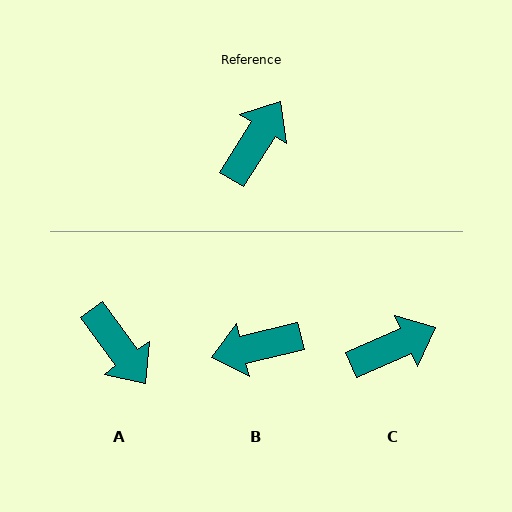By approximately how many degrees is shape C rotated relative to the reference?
Approximately 34 degrees clockwise.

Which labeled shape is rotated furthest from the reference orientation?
B, about 136 degrees away.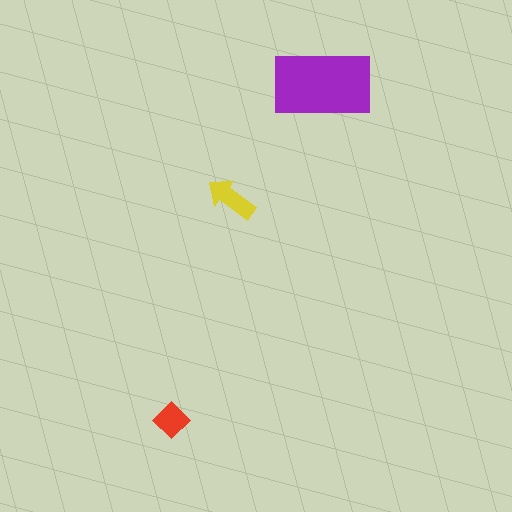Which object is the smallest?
The red diamond.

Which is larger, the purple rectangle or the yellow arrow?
The purple rectangle.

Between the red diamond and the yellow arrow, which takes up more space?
The yellow arrow.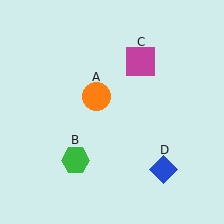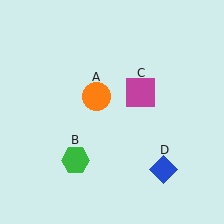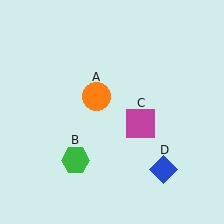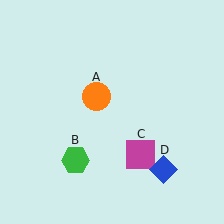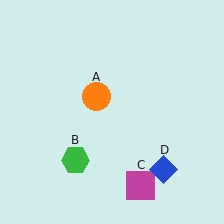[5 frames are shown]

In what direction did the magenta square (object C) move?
The magenta square (object C) moved down.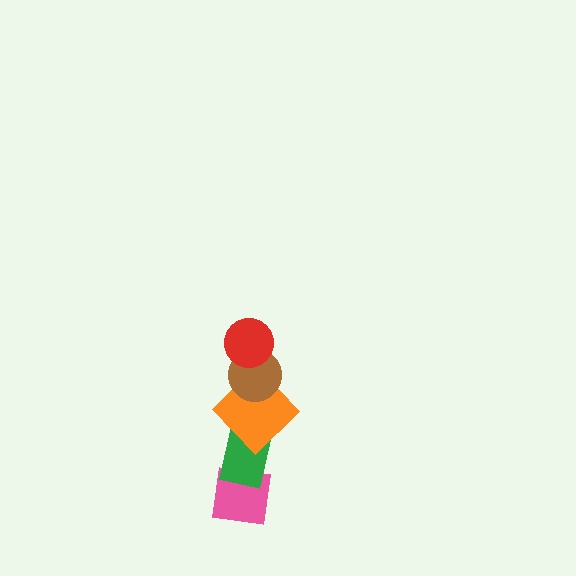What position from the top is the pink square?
The pink square is 5th from the top.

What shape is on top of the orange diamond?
The brown circle is on top of the orange diamond.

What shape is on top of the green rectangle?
The orange diamond is on top of the green rectangle.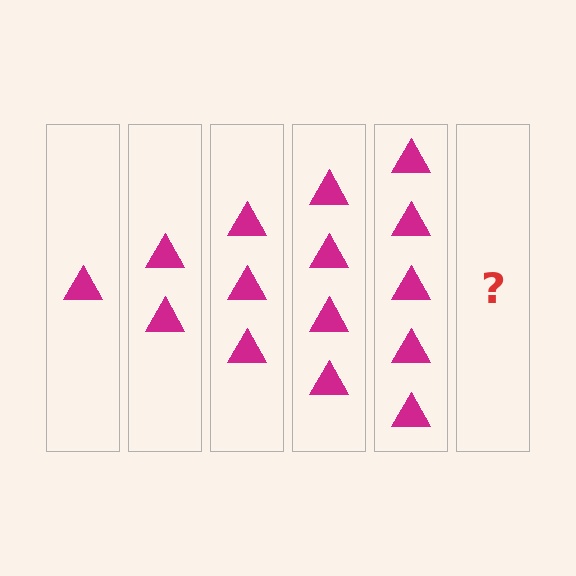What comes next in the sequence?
The next element should be 6 triangles.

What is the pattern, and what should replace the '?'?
The pattern is that each step adds one more triangle. The '?' should be 6 triangles.